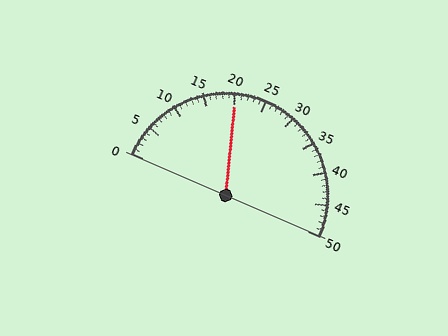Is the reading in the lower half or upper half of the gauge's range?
The reading is in the lower half of the range (0 to 50).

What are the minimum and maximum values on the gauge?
The gauge ranges from 0 to 50.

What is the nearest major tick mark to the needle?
The nearest major tick mark is 20.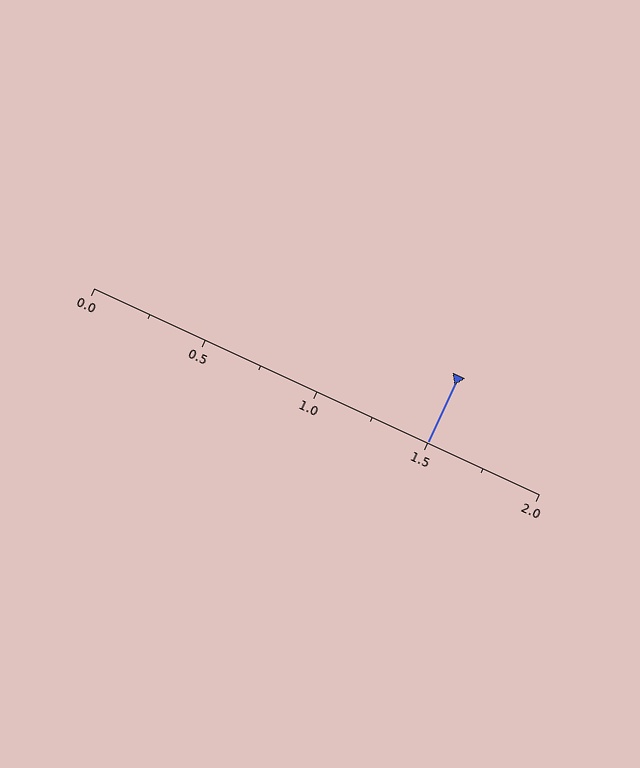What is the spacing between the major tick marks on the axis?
The major ticks are spaced 0.5 apart.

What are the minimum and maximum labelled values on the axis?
The axis runs from 0.0 to 2.0.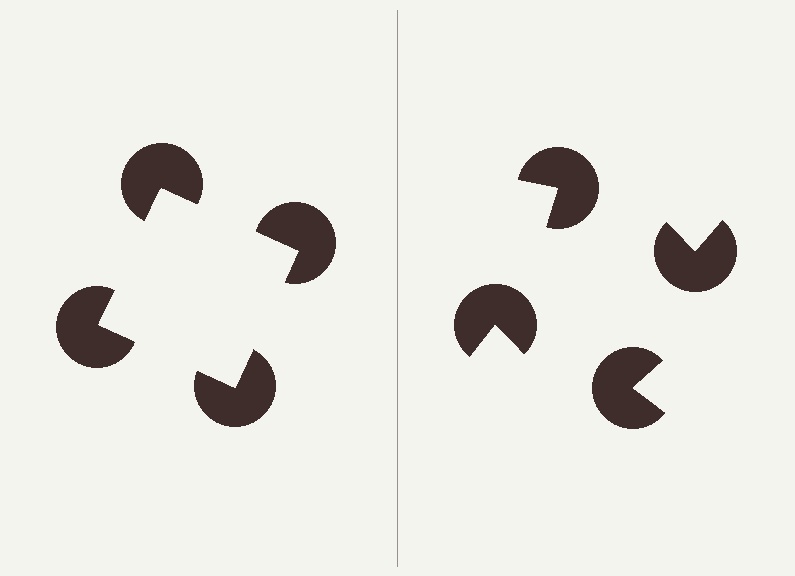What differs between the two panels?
The pac-man discs are positioned identically on both sides; only the wedge orientations differ. On the left they align to a square; on the right they are misaligned.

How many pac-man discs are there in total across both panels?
8 — 4 on each side.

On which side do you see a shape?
An illusory square appears on the left side. On the right side the wedge cuts are rotated, so no coherent shape forms.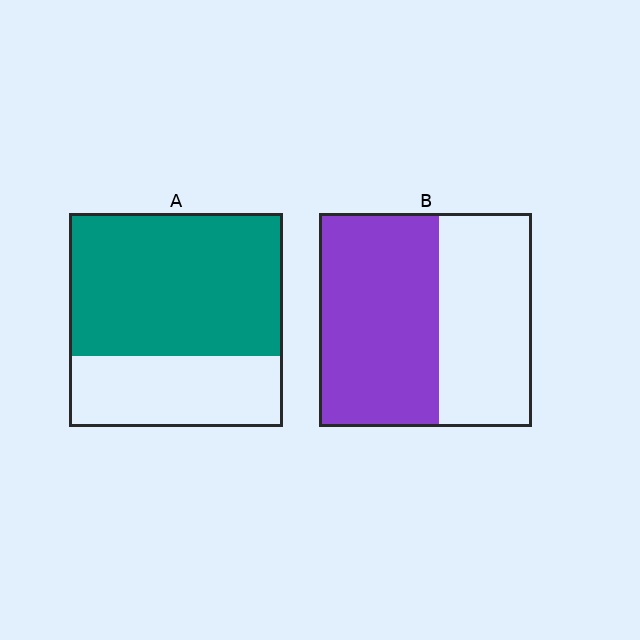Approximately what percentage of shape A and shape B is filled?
A is approximately 65% and B is approximately 55%.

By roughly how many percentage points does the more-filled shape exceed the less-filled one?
By roughly 10 percentage points (A over B).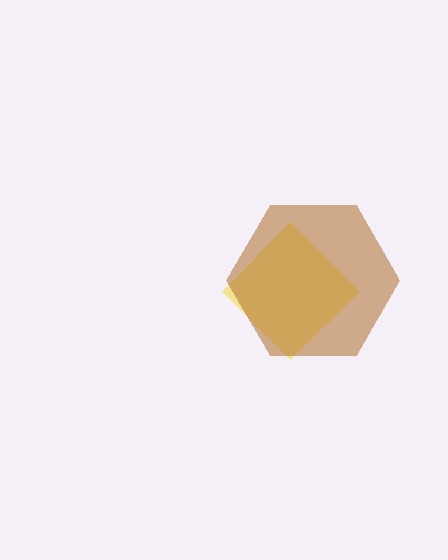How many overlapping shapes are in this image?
There are 2 overlapping shapes in the image.